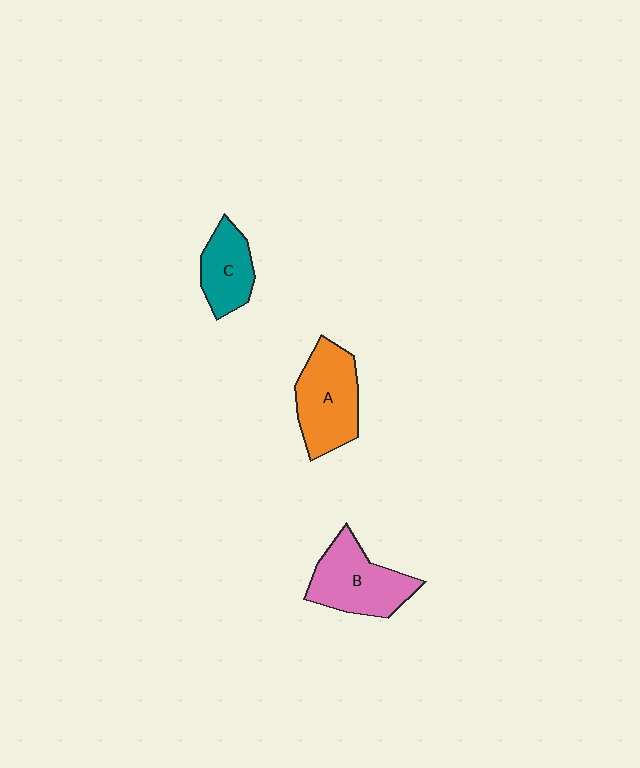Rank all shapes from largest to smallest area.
From largest to smallest: A (orange), B (pink), C (teal).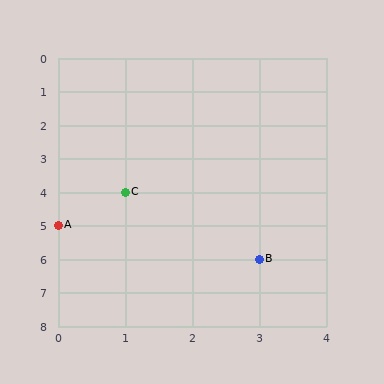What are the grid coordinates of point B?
Point B is at grid coordinates (3, 6).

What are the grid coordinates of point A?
Point A is at grid coordinates (0, 5).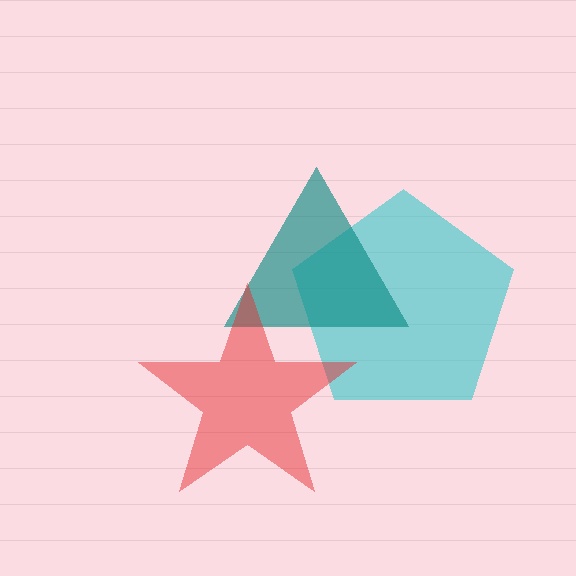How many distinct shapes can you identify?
There are 3 distinct shapes: a cyan pentagon, a teal triangle, a red star.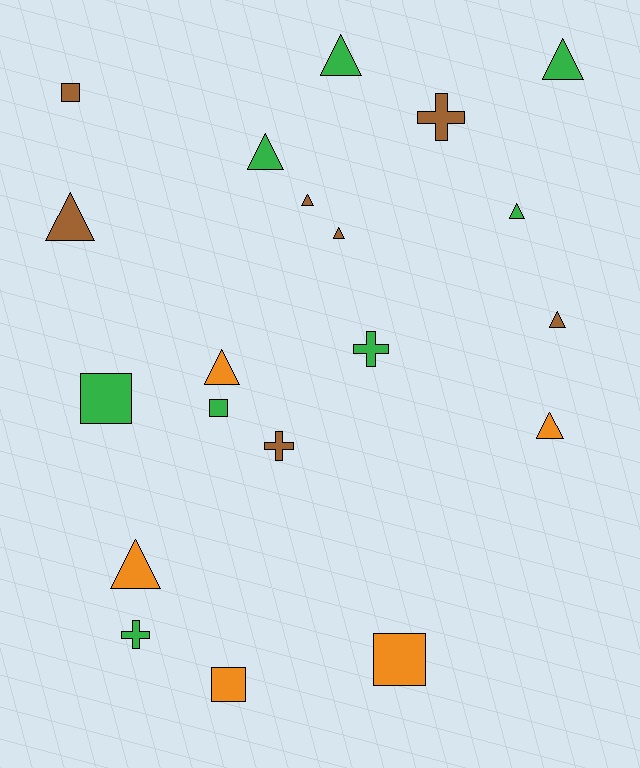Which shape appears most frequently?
Triangle, with 11 objects.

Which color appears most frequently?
Green, with 8 objects.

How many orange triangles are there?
There are 3 orange triangles.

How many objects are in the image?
There are 20 objects.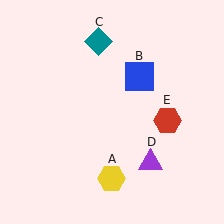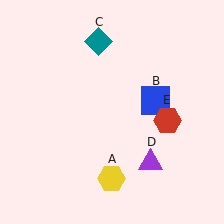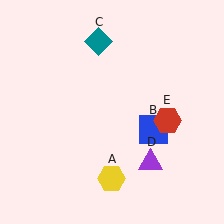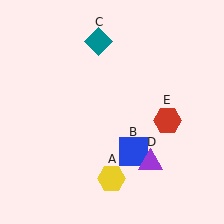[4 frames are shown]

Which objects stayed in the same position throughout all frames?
Yellow hexagon (object A) and teal diamond (object C) and purple triangle (object D) and red hexagon (object E) remained stationary.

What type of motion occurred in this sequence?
The blue square (object B) rotated clockwise around the center of the scene.